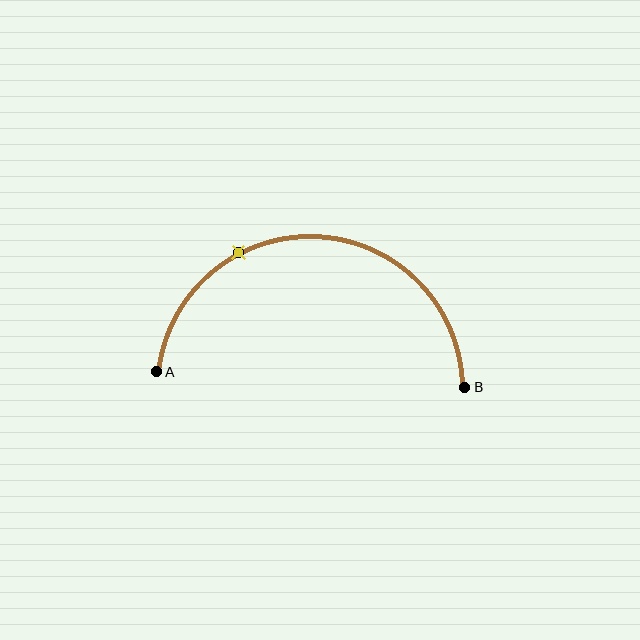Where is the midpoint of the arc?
The arc midpoint is the point on the curve farthest from the straight line joining A and B. It sits above that line.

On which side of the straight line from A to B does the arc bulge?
The arc bulges above the straight line connecting A and B.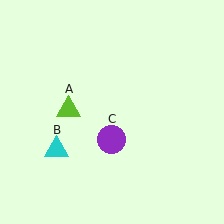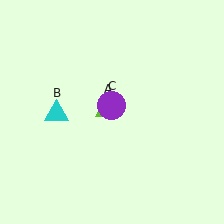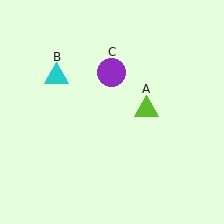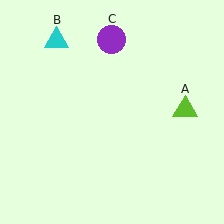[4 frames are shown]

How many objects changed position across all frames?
3 objects changed position: lime triangle (object A), cyan triangle (object B), purple circle (object C).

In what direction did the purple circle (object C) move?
The purple circle (object C) moved up.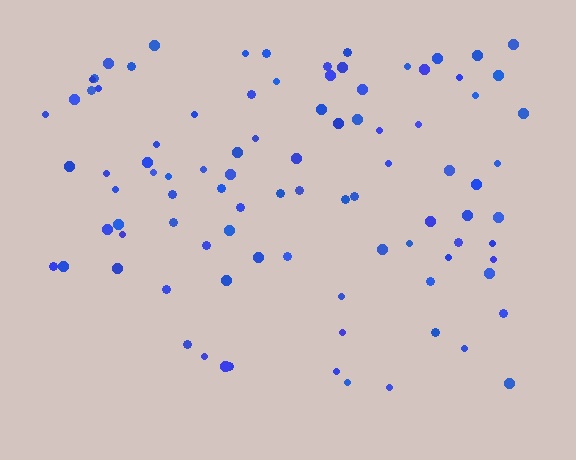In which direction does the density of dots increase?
From bottom to top, with the top side densest.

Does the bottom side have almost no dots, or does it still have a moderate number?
Still a moderate number, just noticeably fewer than the top.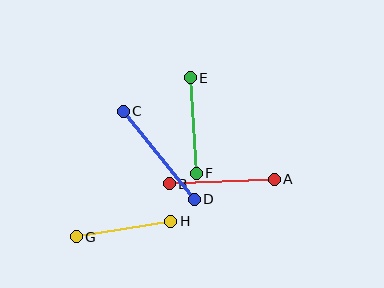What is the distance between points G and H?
The distance is approximately 96 pixels.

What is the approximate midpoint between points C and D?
The midpoint is at approximately (159, 155) pixels.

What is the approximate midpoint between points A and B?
The midpoint is at approximately (222, 181) pixels.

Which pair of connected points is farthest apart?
Points C and D are farthest apart.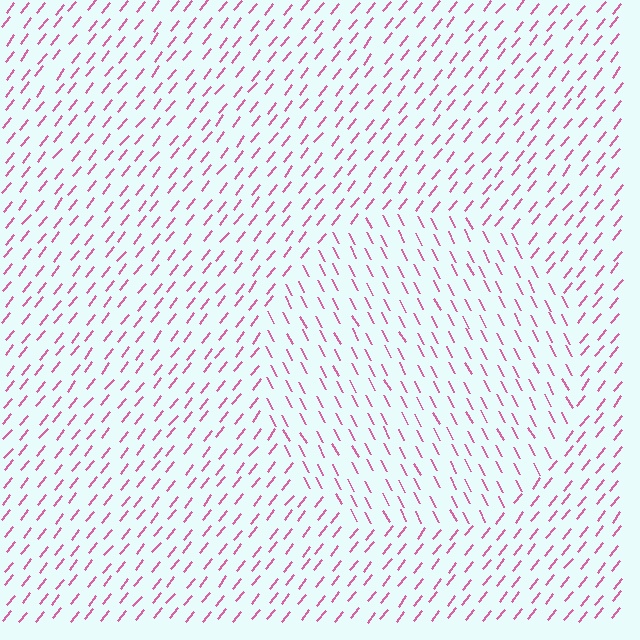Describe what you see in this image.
The image is filled with small pink line segments. A circle region in the image has lines oriented differently from the surrounding lines, creating a visible texture boundary.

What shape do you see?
I see a circle.